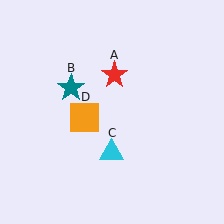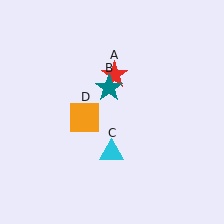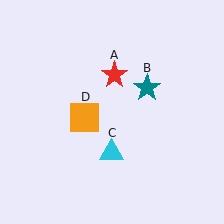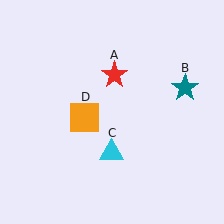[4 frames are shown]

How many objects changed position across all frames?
1 object changed position: teal star (object B).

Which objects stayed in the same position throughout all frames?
Red star (object A) and cyan triangle (object C) and orange square (object D) remained stationary.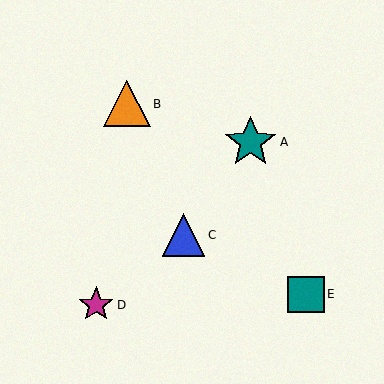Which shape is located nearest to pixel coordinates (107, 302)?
The magenta star (labeled D) at (96, 305) is nearest to that location.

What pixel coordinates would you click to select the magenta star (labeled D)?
Click at (96, 305) to select the magenta star D.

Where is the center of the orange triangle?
The center of the orange triangle is at (127, 104).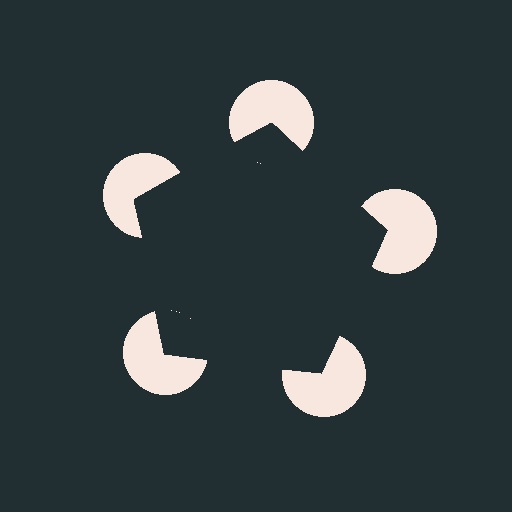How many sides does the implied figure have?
5 sides.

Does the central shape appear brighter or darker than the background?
It typically appears slightly darker than the background, even though no actual brightness change is drawn.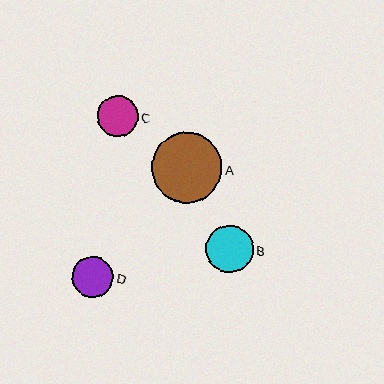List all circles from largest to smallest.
From largest to smallest: A, B, D, C.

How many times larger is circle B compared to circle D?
Circle B is approximately 1.1 times the size of circle D.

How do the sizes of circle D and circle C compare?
Circle D and circle C are approximately the same size.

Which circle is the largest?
Circle A is the largest with a size of approximately 71 pixels.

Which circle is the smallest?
Circle C is the smallest with a size of approximately 40 pixels.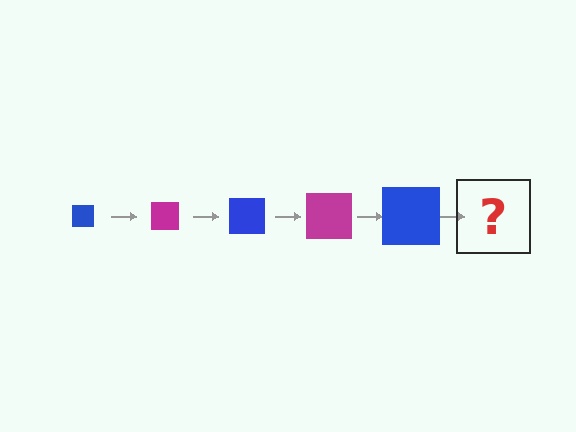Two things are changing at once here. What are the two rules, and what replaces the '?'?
The two rules are that the square grows larger each step and the color cycles through blue and magenta. The '?' should be a magenta square, larger than the previous one.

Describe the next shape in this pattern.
It should be a magenta square, larger than the previous one.